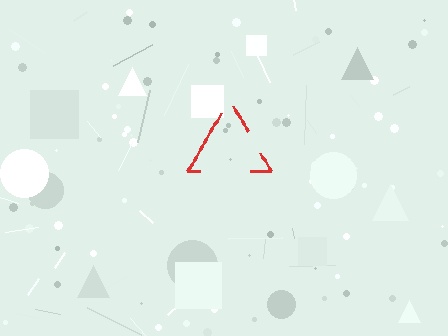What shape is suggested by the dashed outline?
The dashed outline suggests a triangle.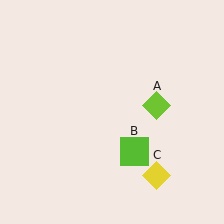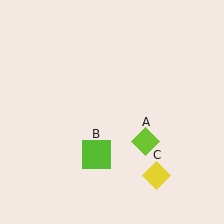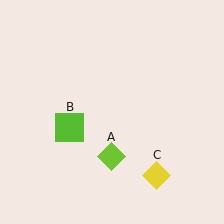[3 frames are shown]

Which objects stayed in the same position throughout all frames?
Yellow diamond (object C) remained stationary.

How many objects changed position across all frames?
2 objects changed position: lime diamond (object A), lime square (object B).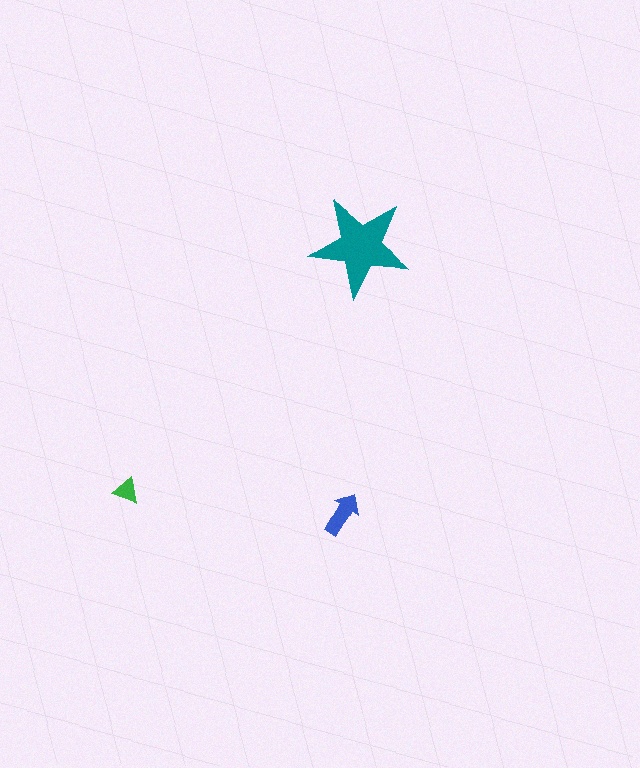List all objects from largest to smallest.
The teal star, the blue arrow, the green triangle.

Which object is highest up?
The teal star is topmost.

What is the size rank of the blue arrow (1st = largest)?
2nd.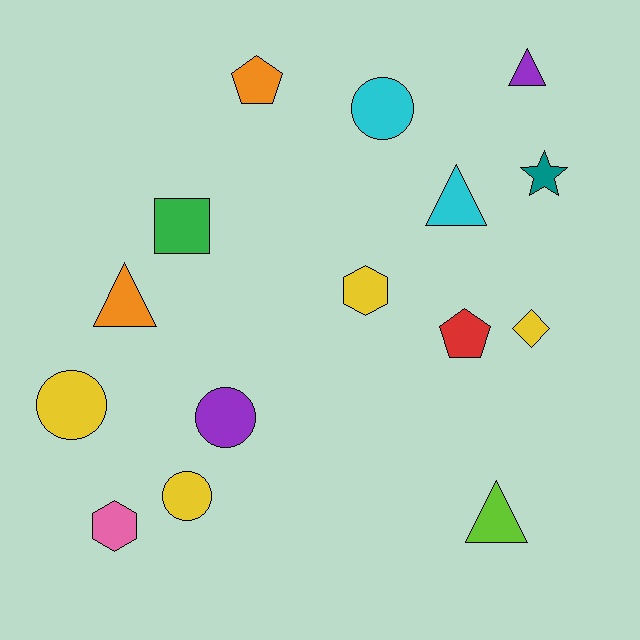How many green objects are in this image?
There is 1 green object.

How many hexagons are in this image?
There are 2 hexagons.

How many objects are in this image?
There are 15 objects.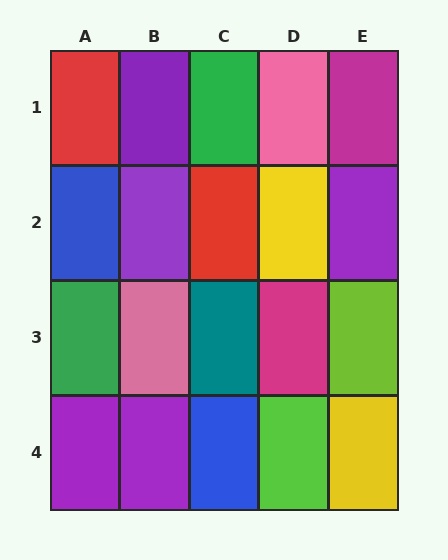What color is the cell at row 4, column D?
Lime.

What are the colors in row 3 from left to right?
Green, pink, teal, magenta, lime.